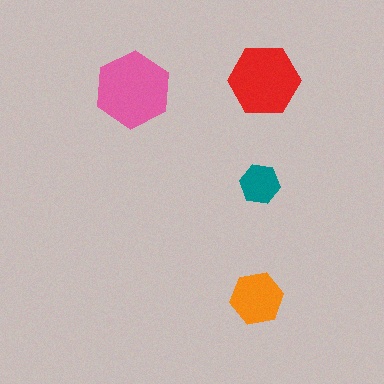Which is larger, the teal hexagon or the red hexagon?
The red one.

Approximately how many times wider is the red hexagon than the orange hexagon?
About 1.5 times wider.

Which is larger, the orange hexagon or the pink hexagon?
The pink one.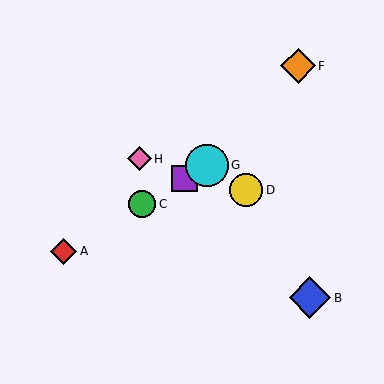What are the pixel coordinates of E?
Object E is at (185, 178).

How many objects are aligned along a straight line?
4 objects (A, C, E, G) are aligned along a straight line.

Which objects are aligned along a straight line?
Objects A, C, E, G are aligned along a straight line.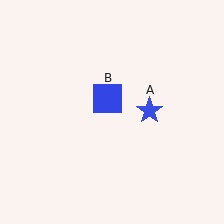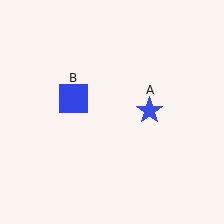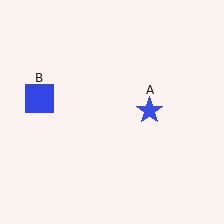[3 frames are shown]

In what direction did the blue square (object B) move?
The blue square (object B) moved left.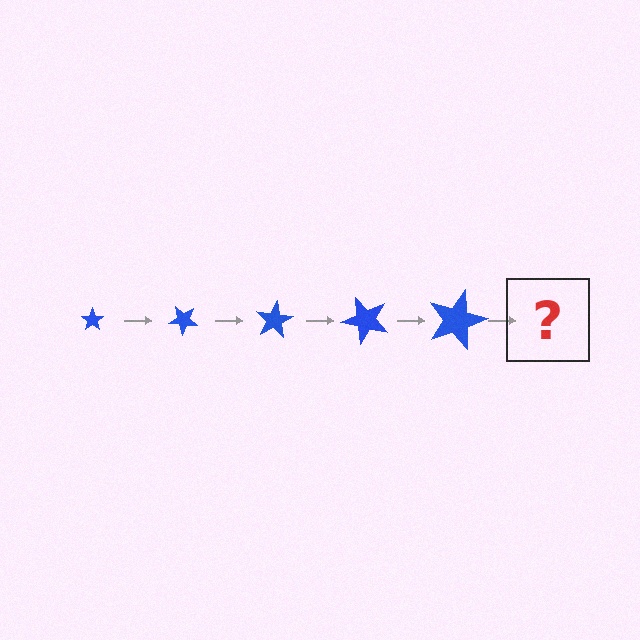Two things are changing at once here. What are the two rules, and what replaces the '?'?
The two rules are that the star grows larger each step and it rotates 40 degrees each step. The '?' should be a star, larger than the previous one and rotated 200 degrees from the start.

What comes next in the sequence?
The next element should be a star, larger than the previous one and rotated 200 degrees from the start.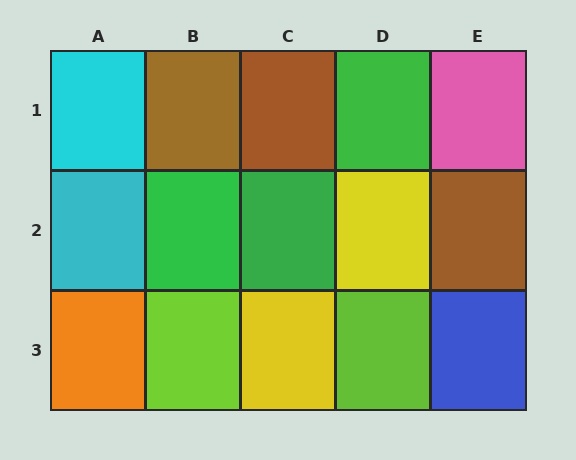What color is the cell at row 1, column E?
Pink.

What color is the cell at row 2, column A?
Cyan.